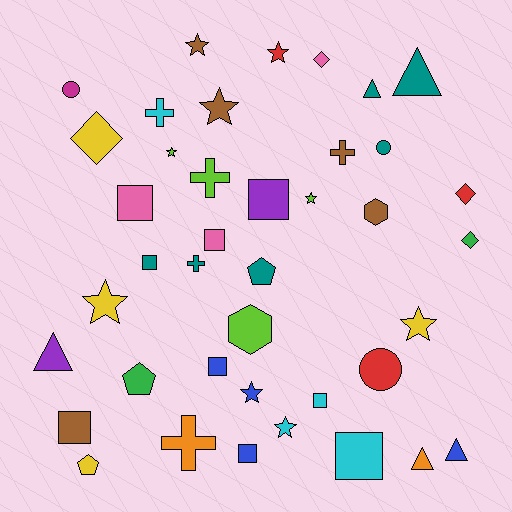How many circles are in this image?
There are 3 circles.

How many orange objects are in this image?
There are 2 orange objects.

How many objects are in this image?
There are 40 objects.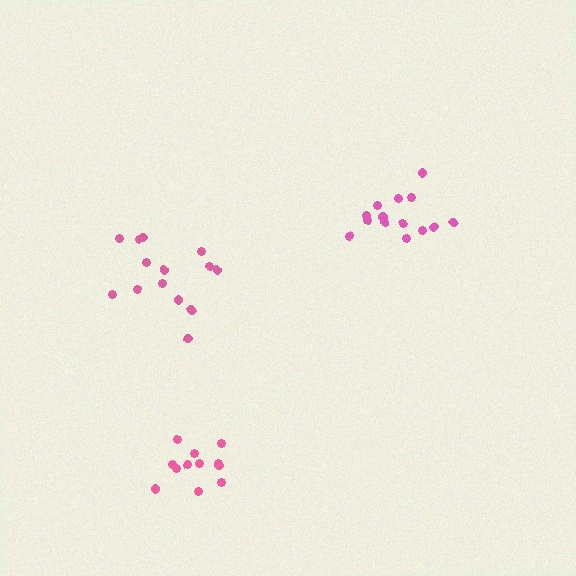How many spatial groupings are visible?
There are 3 spatial groupings.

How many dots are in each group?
Group 1: 14 dots, Group 2: 12 dots, Group 3: 14 dots (40 total).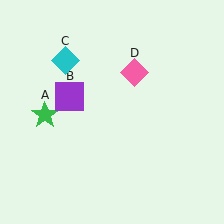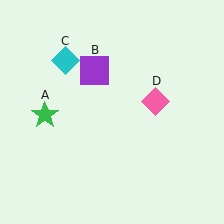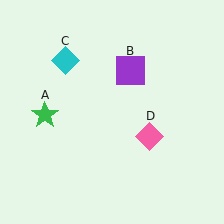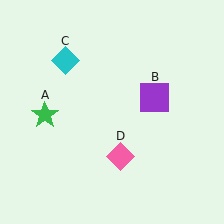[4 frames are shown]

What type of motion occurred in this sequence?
The purple square (object B), pink diamond (object D) rotated clockwise around the center of the scene.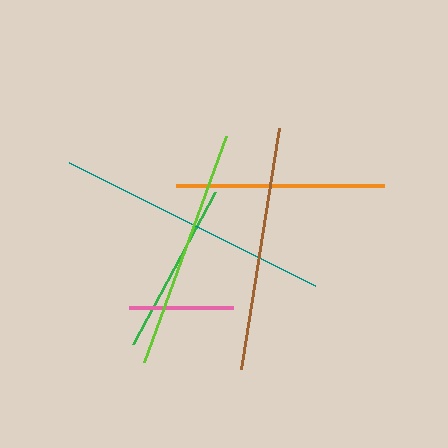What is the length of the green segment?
The green segment is approximately 173 pixels long.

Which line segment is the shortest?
The pink line is the shortest at approximately 104 pixels.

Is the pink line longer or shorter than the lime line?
The lime line is longer than the pink line.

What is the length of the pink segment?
The pink segment is approximately 104 pixels long.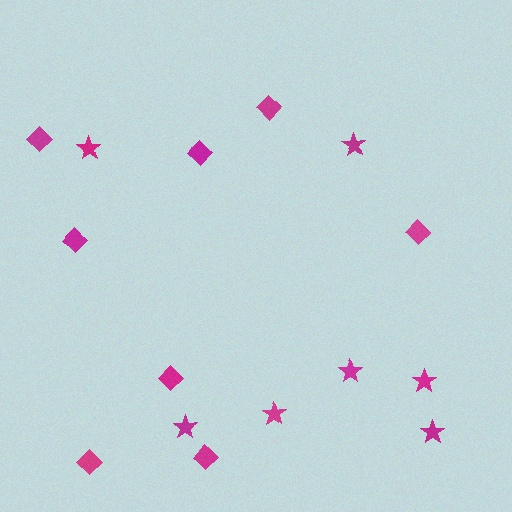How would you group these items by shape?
There are 2 groups: one group of stars (7) and one group of diamonds (8).